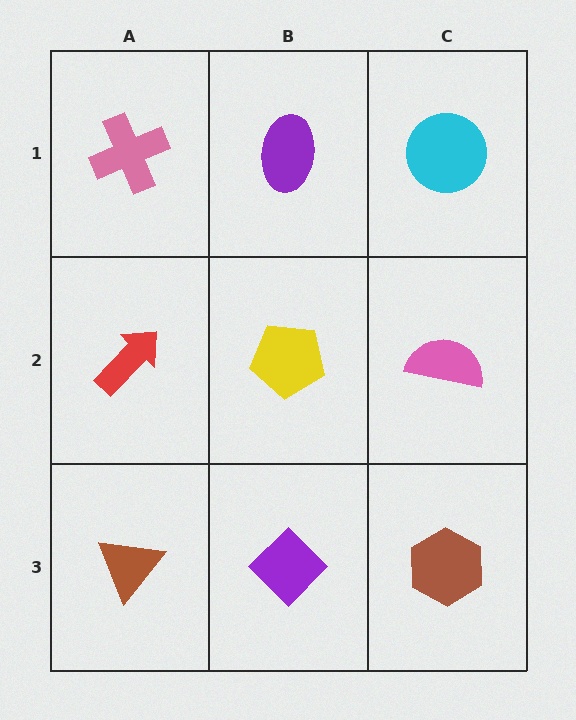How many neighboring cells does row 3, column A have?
2.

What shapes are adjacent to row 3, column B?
A yellow pentagon (row 2, column B), a brown triangle (row 3, column A), a brown hexagon (row 3, column C).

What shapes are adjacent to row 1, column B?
A yellow pentagon (row 2, column B), a pink cross (row 1, column A), a cyan circle (row 1, column C).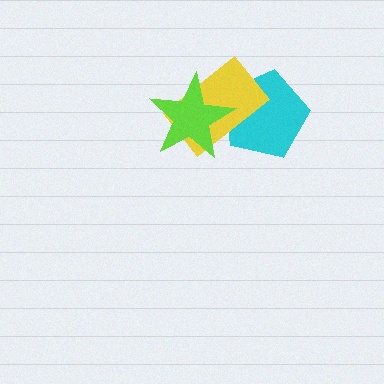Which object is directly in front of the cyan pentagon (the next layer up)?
The yellow rectangle is directly in front of the cyan pentagon.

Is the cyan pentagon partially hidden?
Yes, it is partially covered by another shape.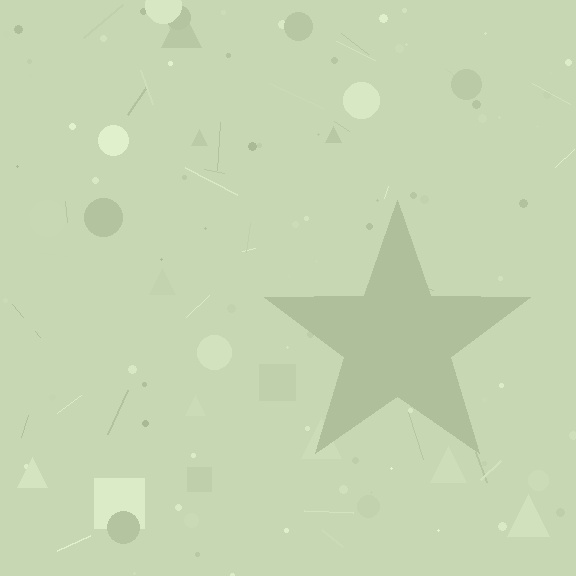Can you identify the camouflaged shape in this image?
The camouflaged shape is a star.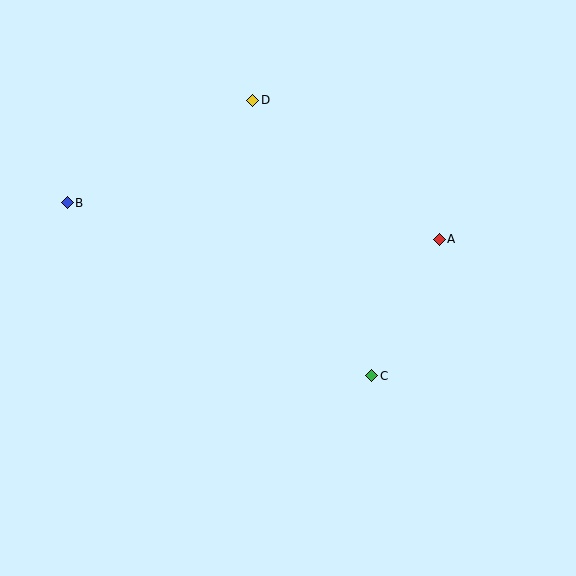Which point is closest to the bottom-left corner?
Point B is closest to the bottom-left corner.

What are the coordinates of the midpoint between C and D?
The midpoint between C and D is at (312, 238).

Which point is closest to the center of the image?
Point C at (372, 376) is closest to the center.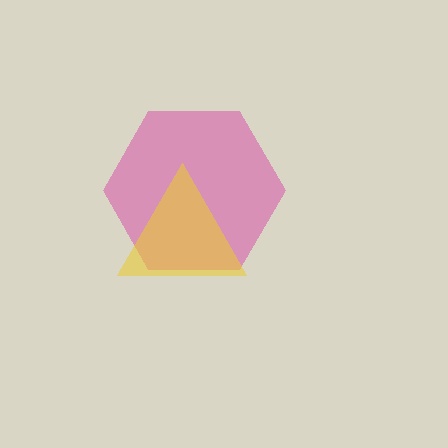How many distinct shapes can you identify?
There are 2 distinct shapes: a magenta hexagon, a yellow triangle.